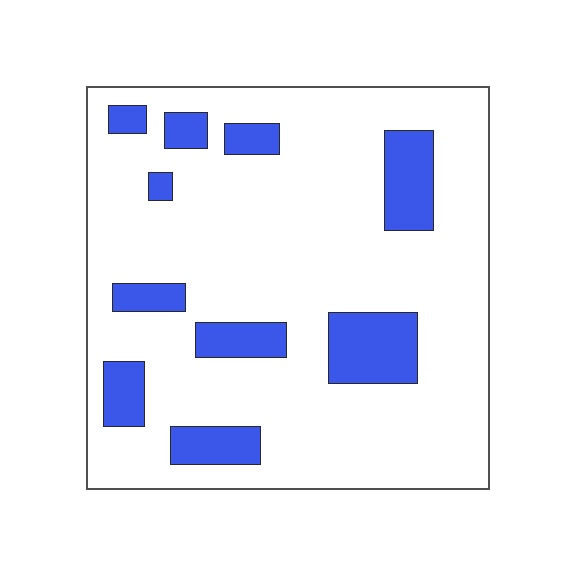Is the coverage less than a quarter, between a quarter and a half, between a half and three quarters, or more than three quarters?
Less than a quarter.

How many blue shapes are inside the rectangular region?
10.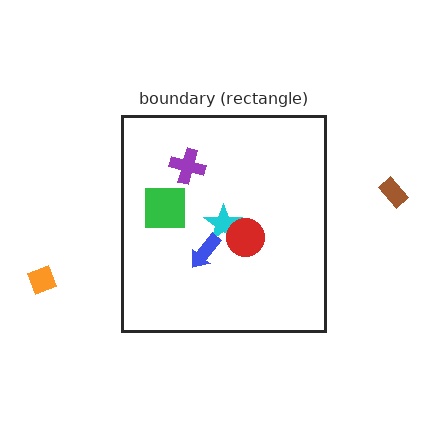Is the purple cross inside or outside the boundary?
Inside.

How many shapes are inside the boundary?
5 inside, 2 outside.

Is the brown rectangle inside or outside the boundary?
Outside.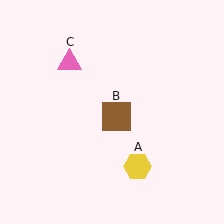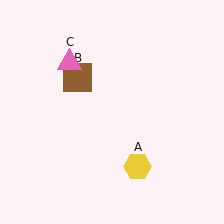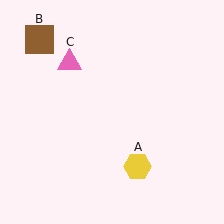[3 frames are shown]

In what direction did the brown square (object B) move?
The brown square (object B) moved up and to the left.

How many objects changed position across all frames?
1 object changed position: brown square (object B).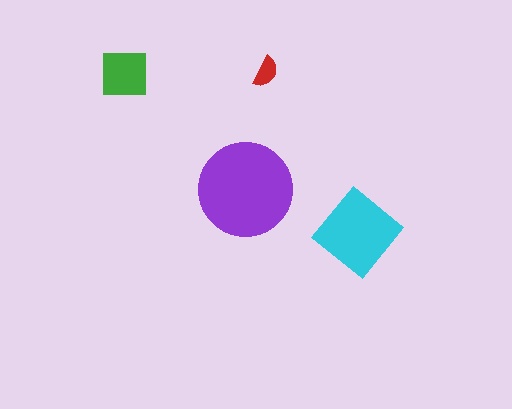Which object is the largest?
The purple circle.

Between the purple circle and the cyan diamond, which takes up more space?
The purple circle.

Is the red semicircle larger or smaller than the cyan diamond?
Smaller.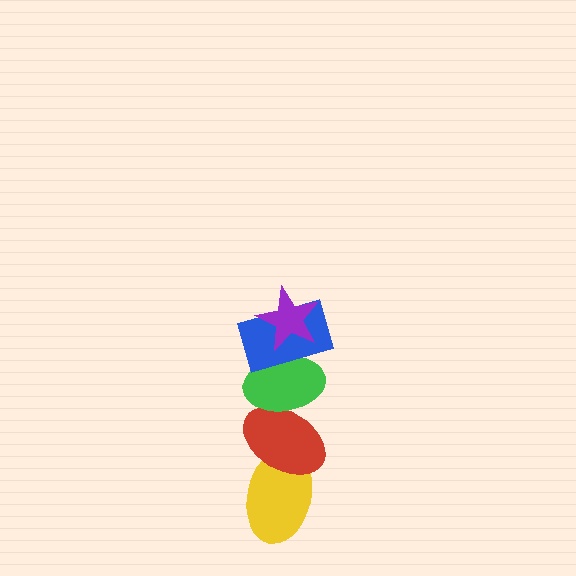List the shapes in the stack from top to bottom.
From top to bottom: the purple star, the blue rectangle, the green ellipse, the red ellipse, the yellow ellipse.